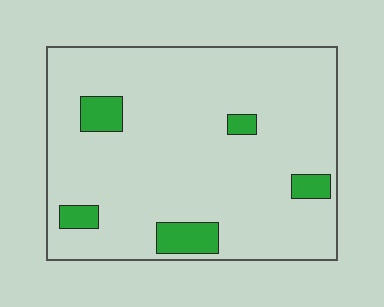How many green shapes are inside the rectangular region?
5.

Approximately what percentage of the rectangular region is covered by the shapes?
Approximately 10%.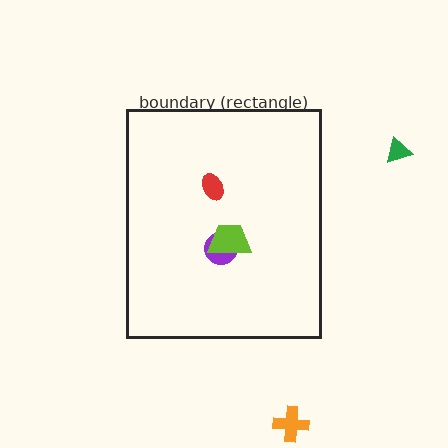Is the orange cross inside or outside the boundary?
Outside.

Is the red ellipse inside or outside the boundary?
Inside.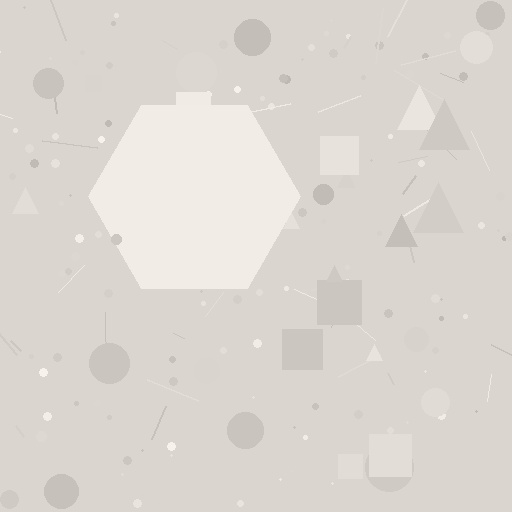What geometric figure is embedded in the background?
A hexagon is embedded in the background.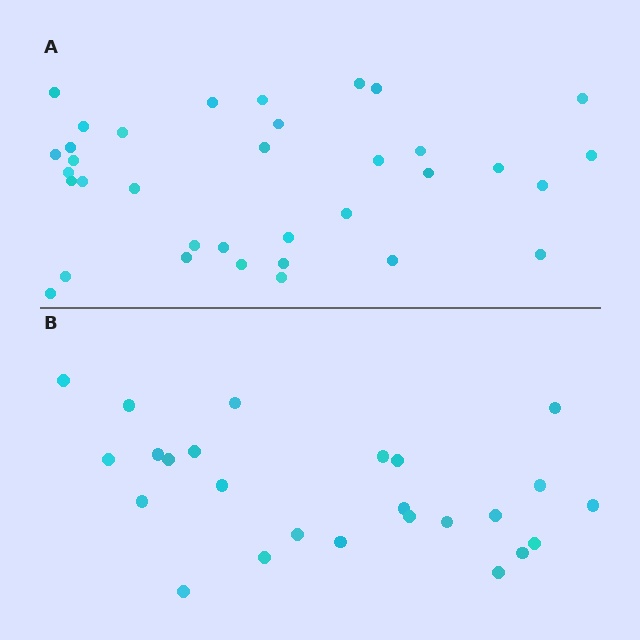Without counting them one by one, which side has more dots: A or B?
Region A (the top region) has more dots.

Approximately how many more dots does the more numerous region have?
Region A has roughly 10 or so more dots than region B.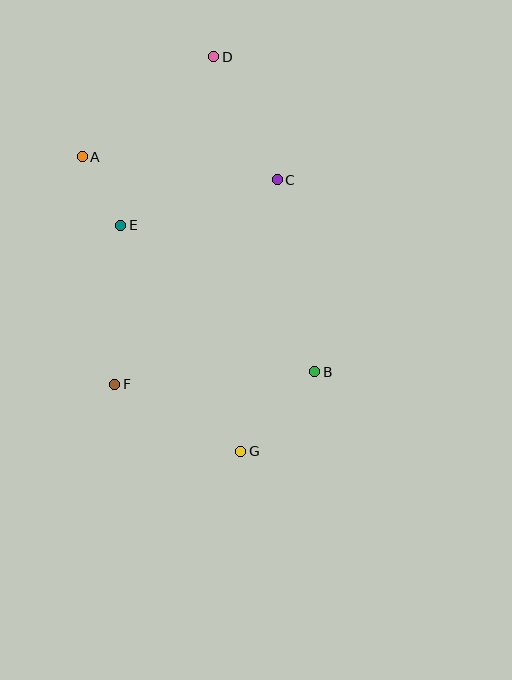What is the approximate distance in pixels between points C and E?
The distance between C and E is approximately 163 pixels.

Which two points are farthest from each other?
Points D and G are farthest from each other.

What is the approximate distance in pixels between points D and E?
The distance between D and E is approximately 193 pixels.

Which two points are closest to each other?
Points A and E are closest to each other.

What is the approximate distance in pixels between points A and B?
The distance between A and B is approximately 317 pixels.